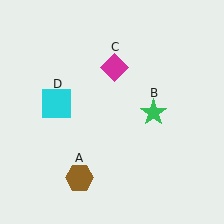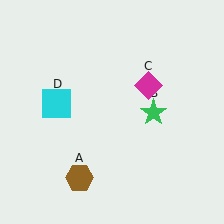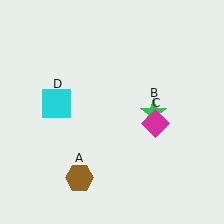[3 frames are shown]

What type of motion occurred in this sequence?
The magenta diamond (object C) rotated clockwise around the center of the scene.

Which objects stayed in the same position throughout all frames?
Brown hexagon (object A) and green star (object B) and cyan square (object D) remained stationary.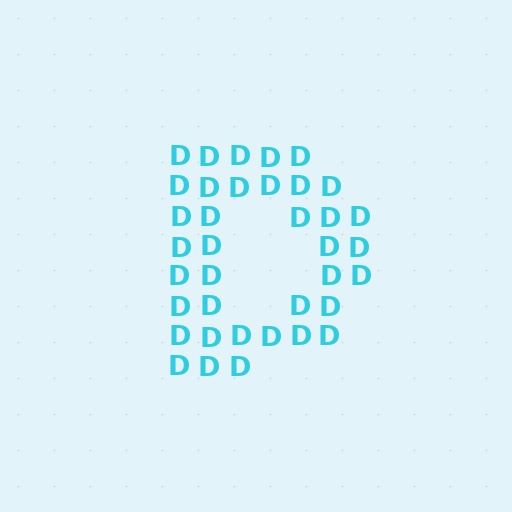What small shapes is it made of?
It is made of small letter D's.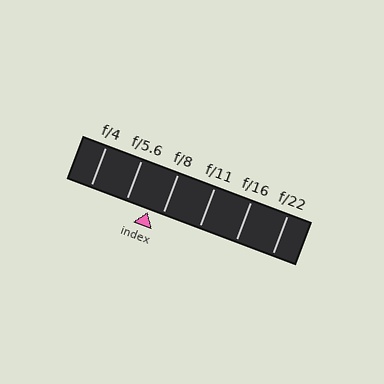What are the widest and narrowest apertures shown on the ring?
The widest aperture shown is f/4 and the narrowest is f/22.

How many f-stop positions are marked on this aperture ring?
There are 6 f-stop positions marked.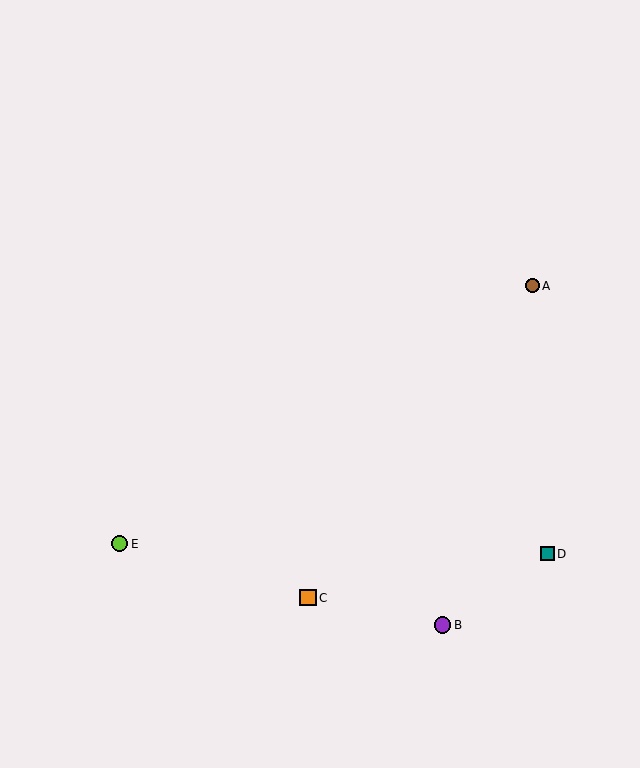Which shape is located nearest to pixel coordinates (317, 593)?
The orange square (labeled C) at (308, 598) is nearest to that location.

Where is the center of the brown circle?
The center of the brown circle is at (533, 286).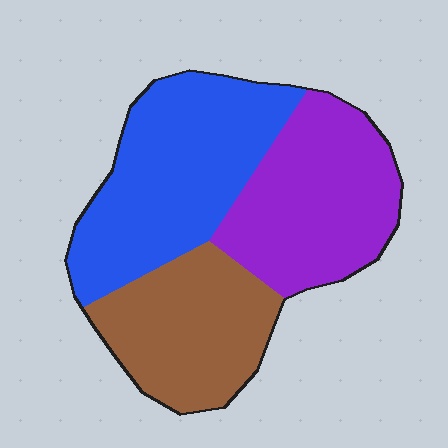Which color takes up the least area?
Brown, at roughly 30%.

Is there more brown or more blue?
Blue.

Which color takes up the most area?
Blue, at roughly 40%.